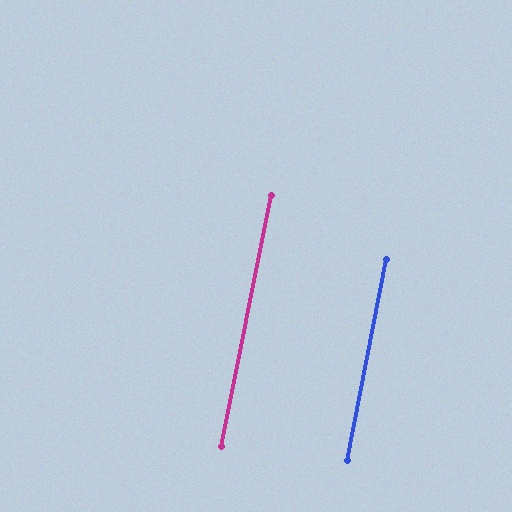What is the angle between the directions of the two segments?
Approximately 0 degrees.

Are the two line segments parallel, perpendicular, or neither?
Parallel — their directions differ by only 0.1°.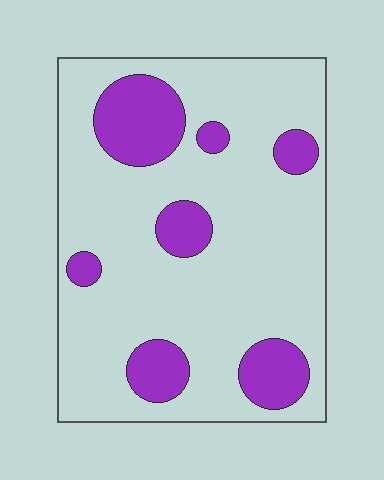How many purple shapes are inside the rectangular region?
7.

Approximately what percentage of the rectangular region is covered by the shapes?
Approximately 20%.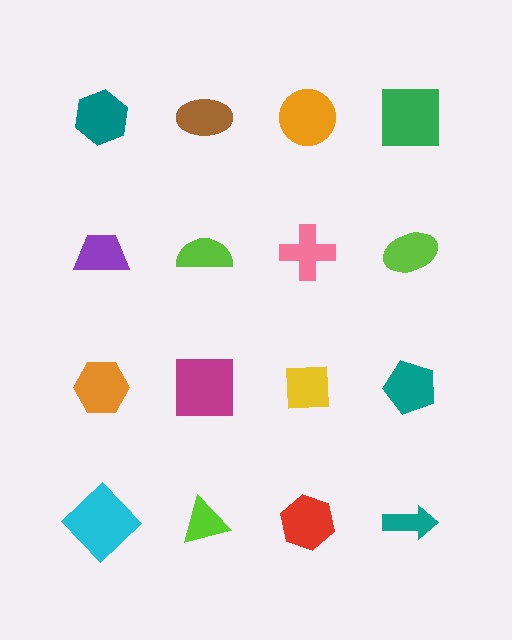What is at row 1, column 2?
A brown ellipse.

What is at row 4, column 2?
A lime triangle.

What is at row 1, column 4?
A green square.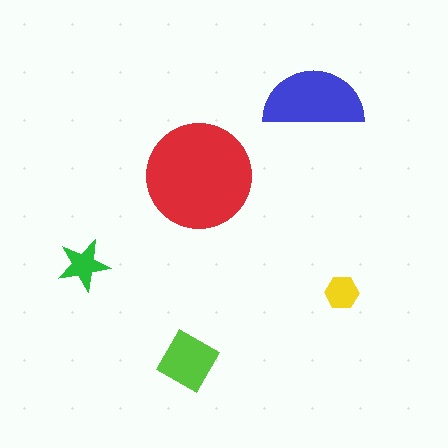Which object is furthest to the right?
The yellow hexagon is rightmost.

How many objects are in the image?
There are 5 objects in the image.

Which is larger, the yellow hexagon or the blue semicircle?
The blue semicircle.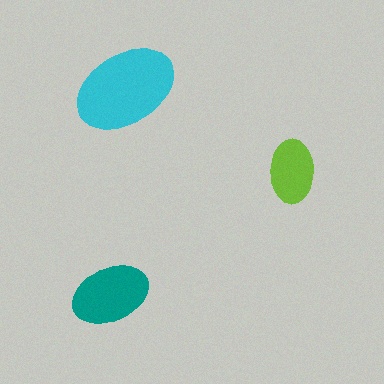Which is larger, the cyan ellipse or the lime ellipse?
The cyan one.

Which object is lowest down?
The teal ellipse is bottommost.